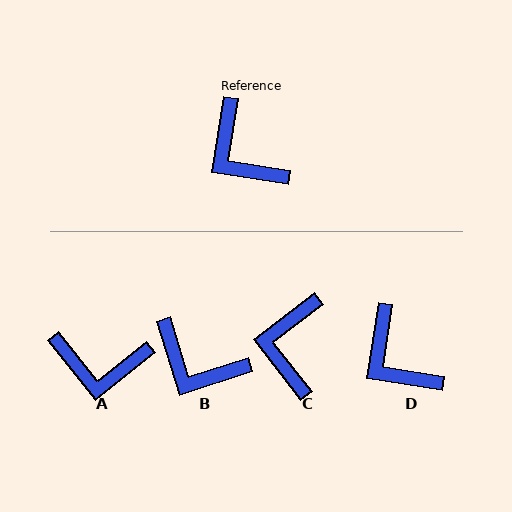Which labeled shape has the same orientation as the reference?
D.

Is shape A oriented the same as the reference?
No, it is off by about 48 degrees.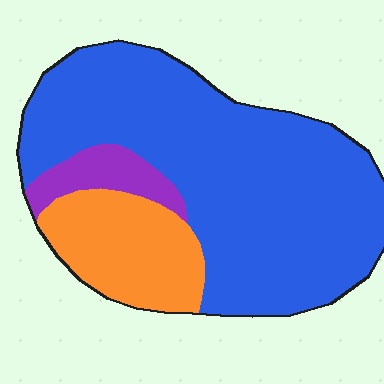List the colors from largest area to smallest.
From largest to smallest: blue, orange, purple.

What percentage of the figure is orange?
Orange covers 20% of the figure.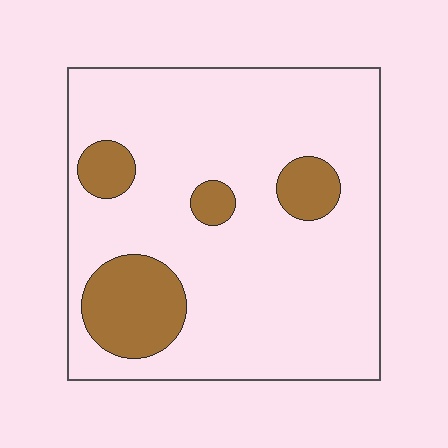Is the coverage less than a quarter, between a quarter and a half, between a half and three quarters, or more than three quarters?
Less than a quarter.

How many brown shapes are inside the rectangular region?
4.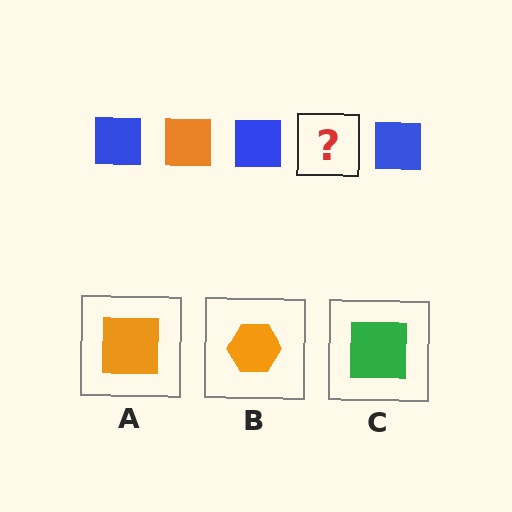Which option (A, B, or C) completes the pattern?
A.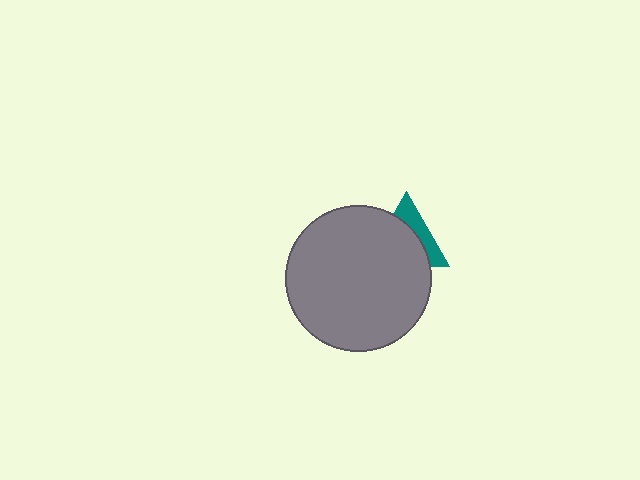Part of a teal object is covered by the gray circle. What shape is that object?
It is a triangle.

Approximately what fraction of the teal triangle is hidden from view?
Roughly 65% of the teal triangle is hidden behind the gray circle.